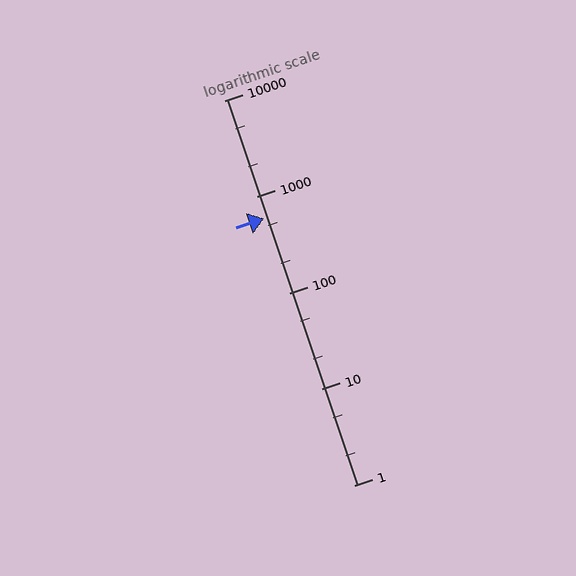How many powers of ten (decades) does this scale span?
The scale spans 4 decades, from 1 to 10000.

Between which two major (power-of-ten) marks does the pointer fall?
The pointer is between 100 and 1000.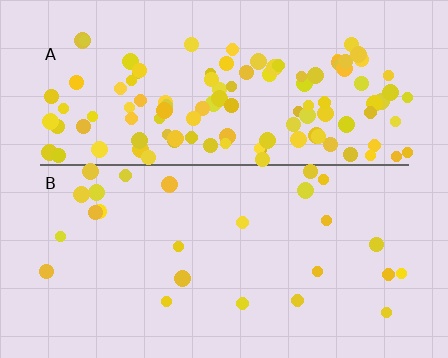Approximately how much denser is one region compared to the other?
Approximately 4.7× — region A over region B.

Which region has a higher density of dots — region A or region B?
A (the top).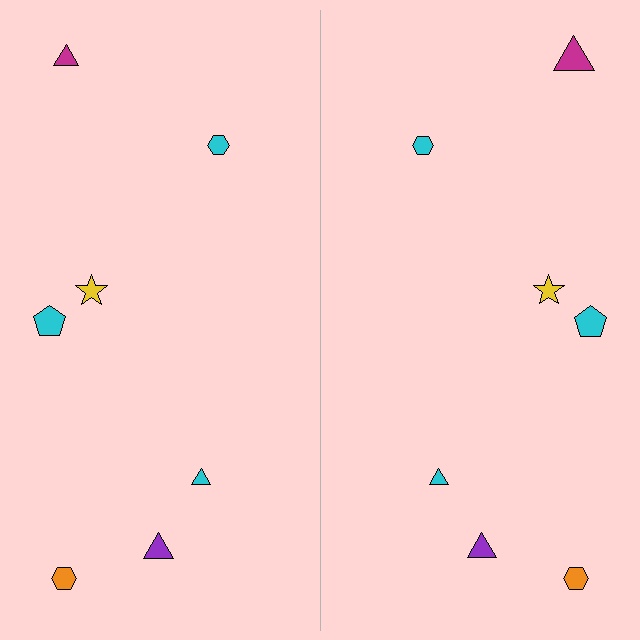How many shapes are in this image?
There are 14 shapes in this image.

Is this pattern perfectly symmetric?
No, the pattern is not perfectly symmetric. The magenta triangle on the right side has a different size than its mirror counterpart.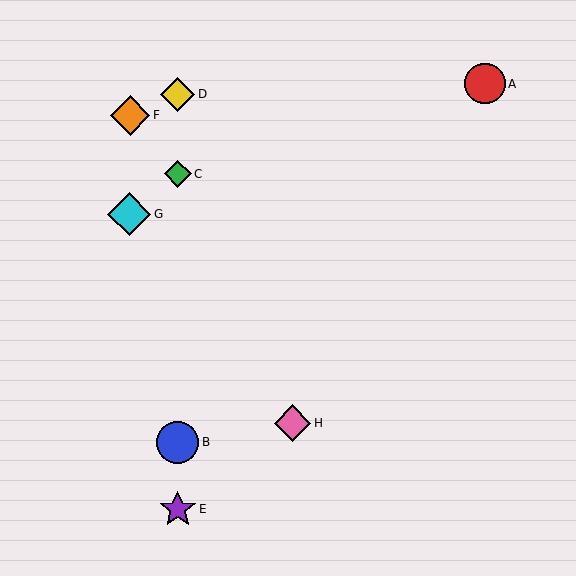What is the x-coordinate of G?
Object G is at x≈129.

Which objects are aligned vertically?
Objects B, C, D, E are aligned vertically.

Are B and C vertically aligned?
Yes, both are at x≈178.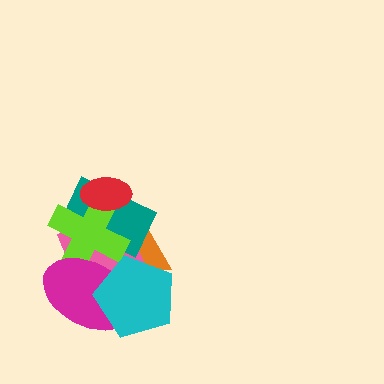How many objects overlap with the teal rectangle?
5 objects overlap with the teal rectangle.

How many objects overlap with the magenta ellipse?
4 objects overlap with the magenta ellipse.